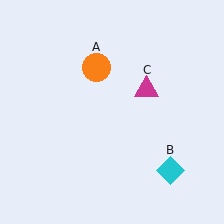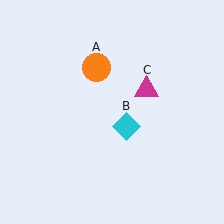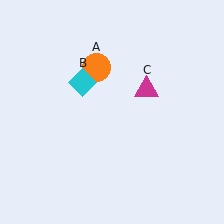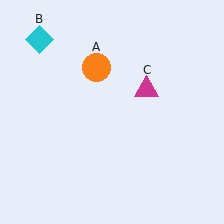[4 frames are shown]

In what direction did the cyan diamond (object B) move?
The cyan diamond (object B) moved up and to the left.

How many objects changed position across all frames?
1 object changed position: cyan diamond (object B).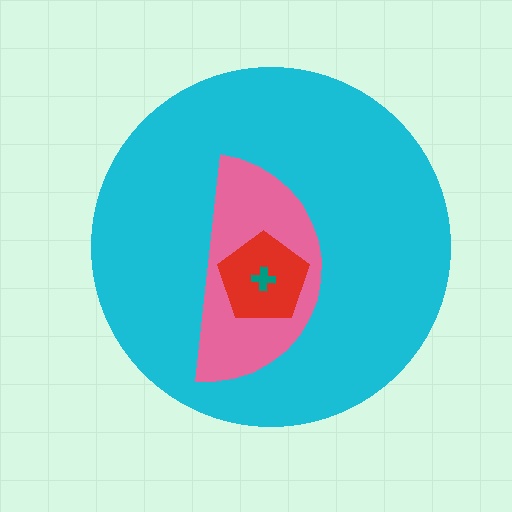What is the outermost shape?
The cyan circle.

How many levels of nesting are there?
4.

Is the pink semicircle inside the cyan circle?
Yes.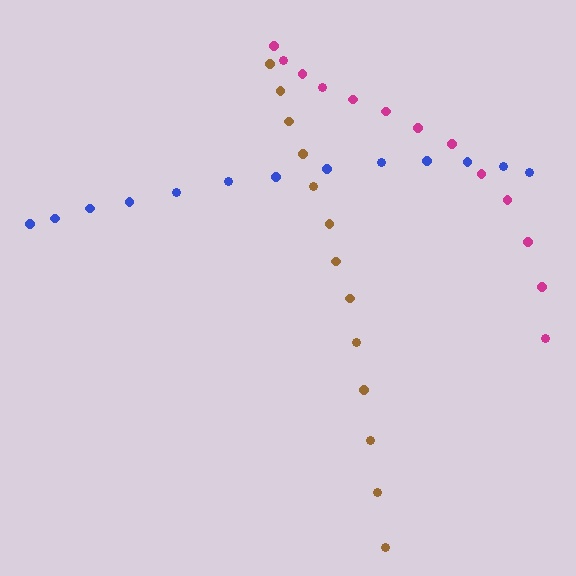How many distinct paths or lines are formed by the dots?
There are 3 distinct paths.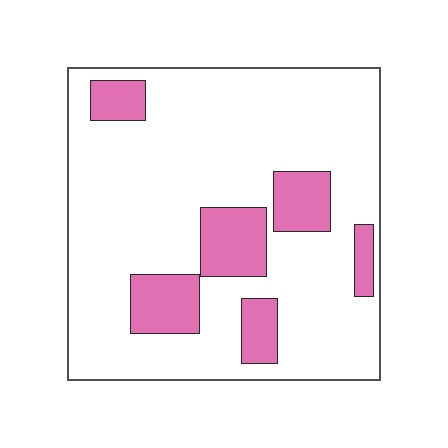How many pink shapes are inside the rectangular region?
6.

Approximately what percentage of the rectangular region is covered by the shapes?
Approximately 20%.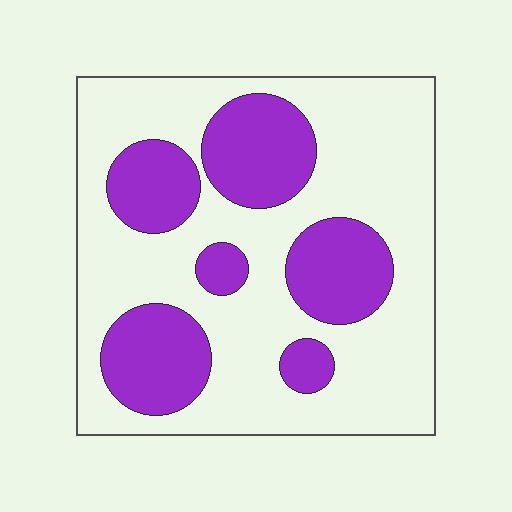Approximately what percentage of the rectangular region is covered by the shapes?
Approximately 30%.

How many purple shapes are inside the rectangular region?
6.